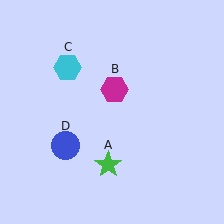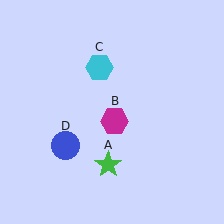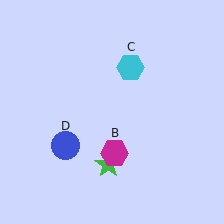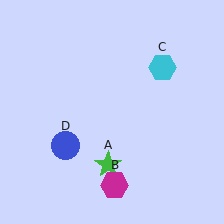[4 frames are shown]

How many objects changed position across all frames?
2 objects changed position: magenta hexagon (object B), cyan hexagon (object C).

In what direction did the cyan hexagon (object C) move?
The cyan hexagon (object C) moved right.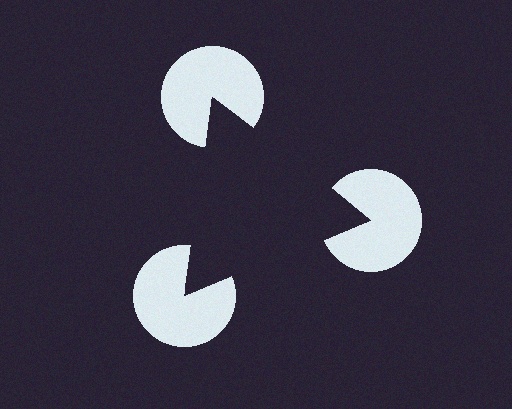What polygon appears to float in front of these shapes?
An illusory triangle — its edges are inferred from the aligned wedge cuts in the pac-man discs, not physically drawn.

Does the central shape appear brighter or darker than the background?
It typically appears slightly darker than the background, even though no actual brightness change is drawn.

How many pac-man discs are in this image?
There are 3 — one at each vertex of the illusory triangle.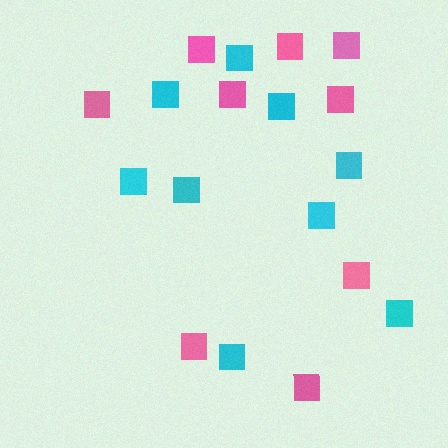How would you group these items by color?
There are 2 groups: one group of cyan squares (9) and one group of pink squares (9).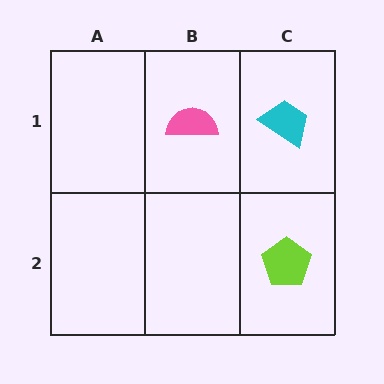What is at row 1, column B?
A pink semicircle.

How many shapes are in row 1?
2 shapes.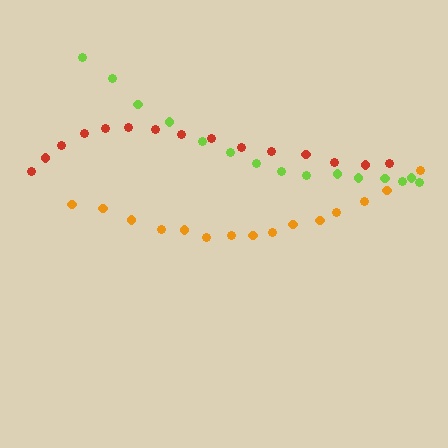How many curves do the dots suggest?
There are 3 distinct paths.